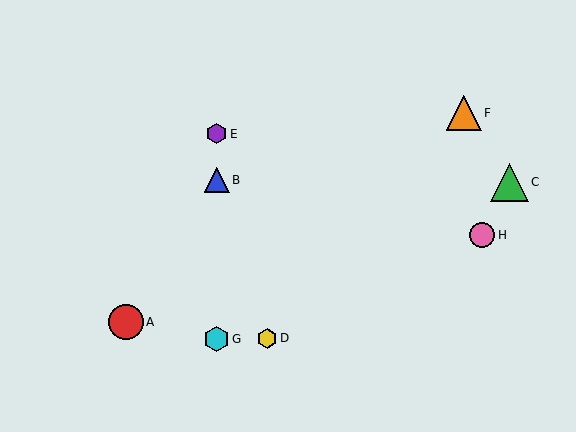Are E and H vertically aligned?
No, E is at x≈217 and H is at x≈482.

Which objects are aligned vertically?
Objects B, E, G are aligned vertically.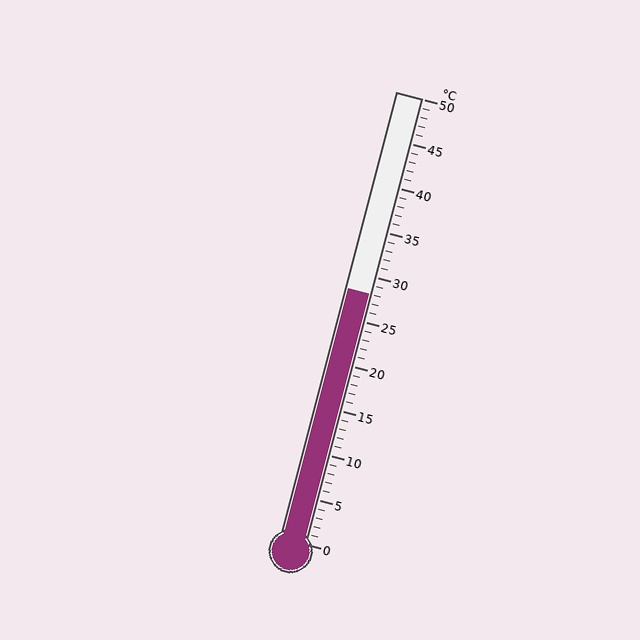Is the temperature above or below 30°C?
The temperature is below 30°C.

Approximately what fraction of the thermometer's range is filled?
The thermometer is filled to approximately 55% of its range.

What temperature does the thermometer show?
The thermometer shows approximately 28°C.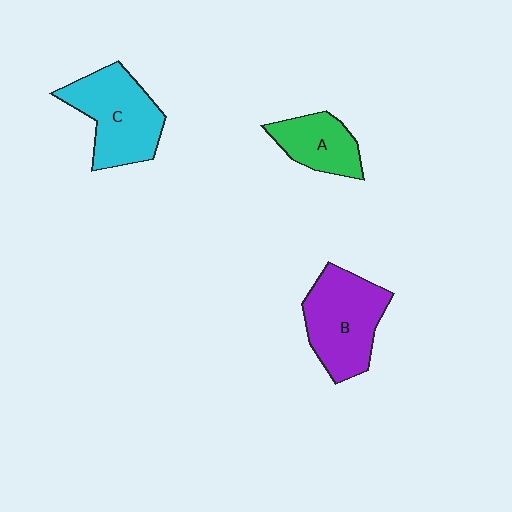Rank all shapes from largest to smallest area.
From largest to smallest: B (purple), C (cyan), A (green).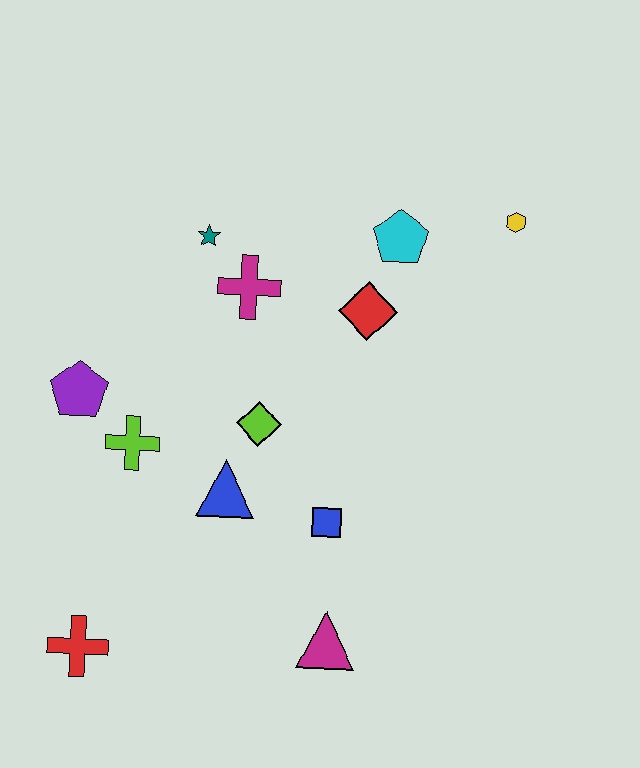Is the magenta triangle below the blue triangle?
Yes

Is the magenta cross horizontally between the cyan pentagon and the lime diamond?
No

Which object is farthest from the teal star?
The red cross is farthest from the teal star.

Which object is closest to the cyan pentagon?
The red diamond is closest to the cyan pentagon.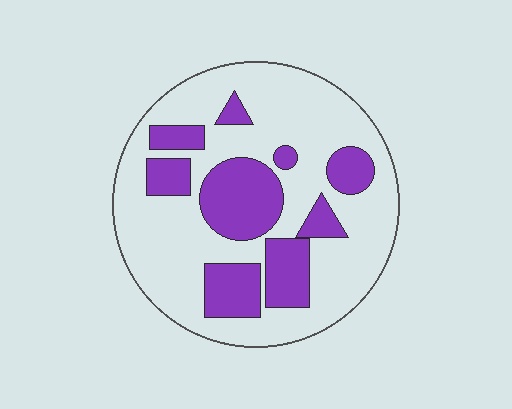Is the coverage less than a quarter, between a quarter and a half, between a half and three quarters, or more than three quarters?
Between a quarter and a half.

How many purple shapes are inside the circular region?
9.